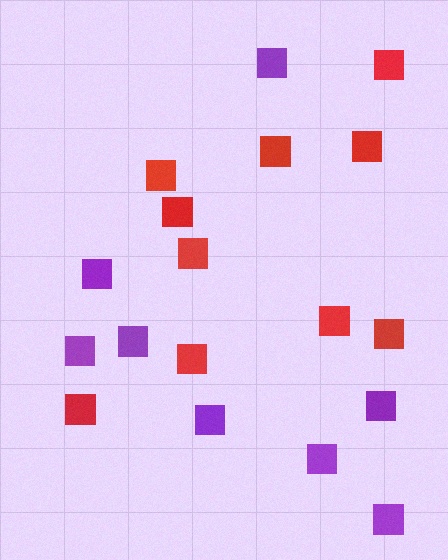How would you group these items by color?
There are 2 groups: one group of red squares (10) and one group of purple squares (8).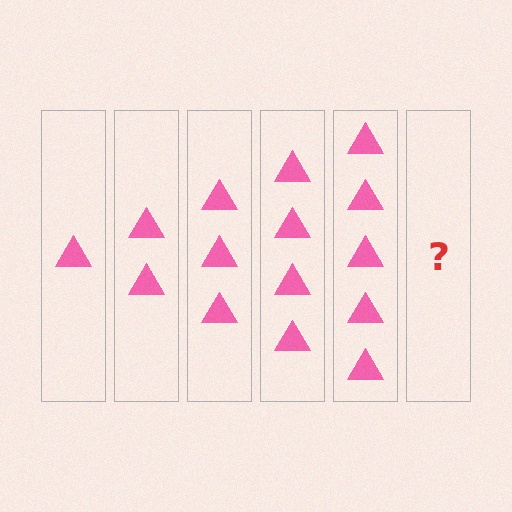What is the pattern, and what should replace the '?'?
The pattern is that each step adds one more triangle. The '?' should be 6 triangles.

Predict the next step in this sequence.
The next step is 6 triangles.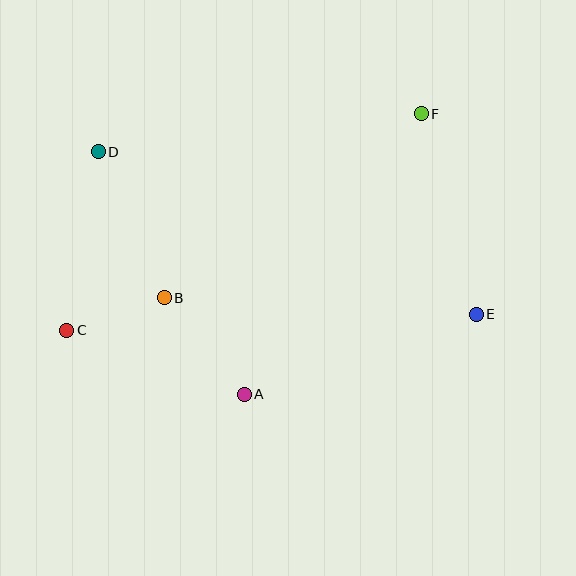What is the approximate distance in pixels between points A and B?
The distance between A and B is approximately 126 pixels.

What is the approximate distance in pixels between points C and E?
The distance between C and E is approximately 410 pixels.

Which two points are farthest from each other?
Points C and F are farthest from each other.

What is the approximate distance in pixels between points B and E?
The distance between B and E is approximately 313 pixels.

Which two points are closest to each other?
Points B and C are closest to each other.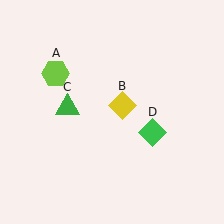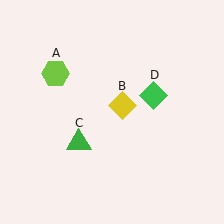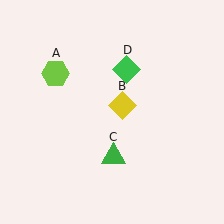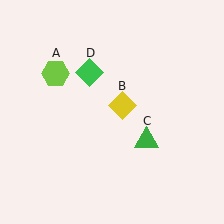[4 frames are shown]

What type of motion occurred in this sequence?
The green triangle (object C), green diamond (object D) rotated counterclockwise around the center of the scene.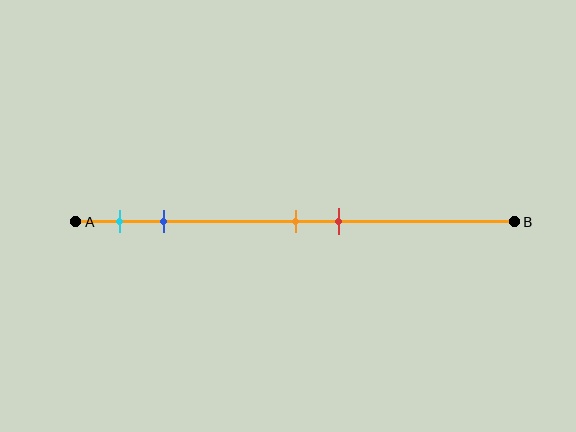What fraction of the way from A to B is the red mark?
The red mark is approximately 60% (0.6) of the way from A to B.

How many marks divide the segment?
There are 4 marks dividing the segment.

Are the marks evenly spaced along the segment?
No, the marks are not evenly spaced.